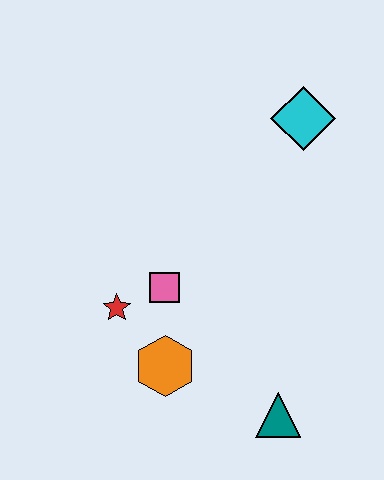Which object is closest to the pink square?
The red star is closest to the pink square.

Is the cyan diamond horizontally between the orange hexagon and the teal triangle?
No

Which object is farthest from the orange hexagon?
The cyan diamond is farthest from the orange hexagon.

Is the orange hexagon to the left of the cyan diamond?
Yes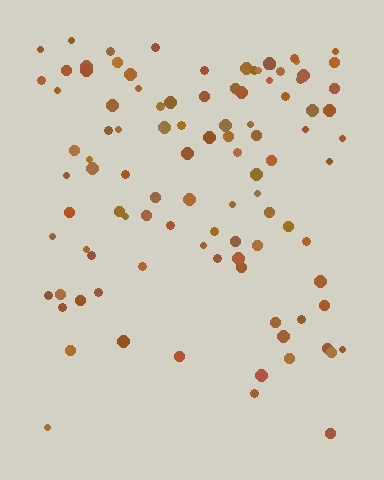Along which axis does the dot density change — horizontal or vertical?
Vertical.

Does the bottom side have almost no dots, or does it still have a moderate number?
Still a moderate number, just noticeably fewer than the top.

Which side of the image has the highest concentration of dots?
The top.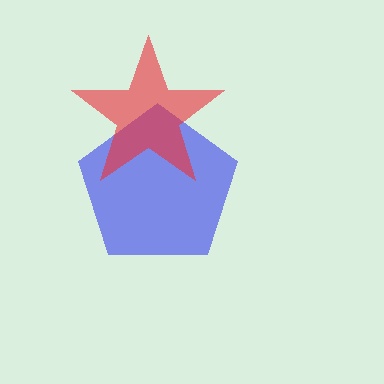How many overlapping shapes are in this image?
There are 2 overlapping shapes in the image.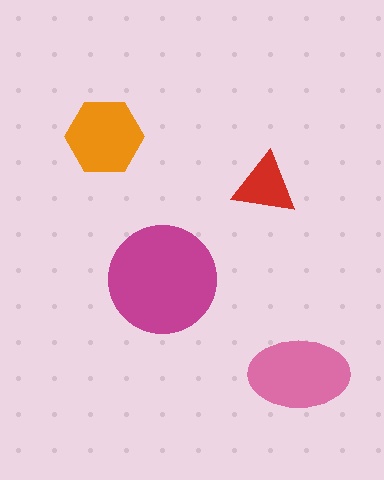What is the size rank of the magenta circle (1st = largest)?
1st.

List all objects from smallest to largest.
The red triangle, the orange hexagon, the pink ellipse, the magenta circle.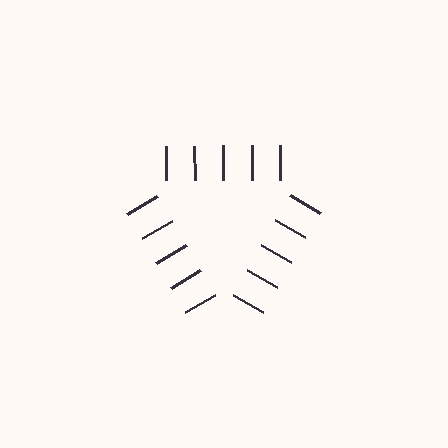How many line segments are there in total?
15 — 5 along each of the 3 edges.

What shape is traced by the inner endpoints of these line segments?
An illusory triangle — the line segments terminate on its edges but no continuous stroke is drawn.